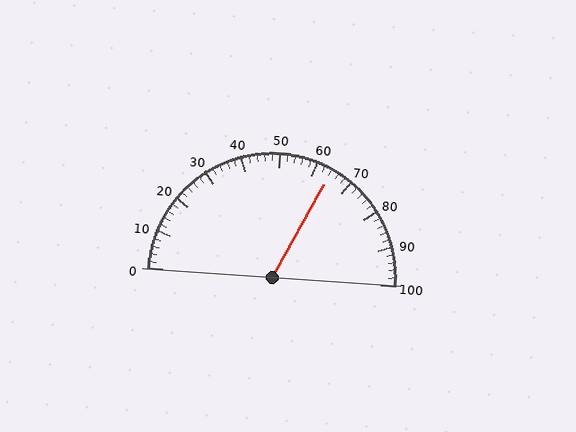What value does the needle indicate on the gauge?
The needle indicates approximately 64.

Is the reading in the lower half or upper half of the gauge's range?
The reading is in the upper half of the range (0 to 100).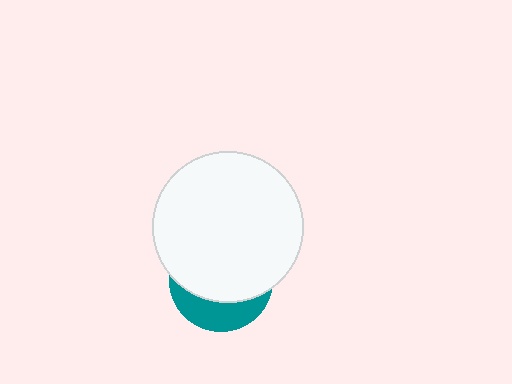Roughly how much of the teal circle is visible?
A small part of it is visible (roughly 30%).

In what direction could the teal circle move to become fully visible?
The teal circle could move down. That would shift it out from behind the white circle entirely.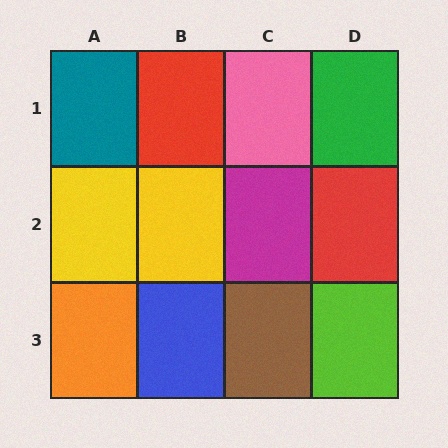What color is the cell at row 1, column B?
Red.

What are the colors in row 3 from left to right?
Orange, blue, brown, lime.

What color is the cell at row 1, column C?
Pink.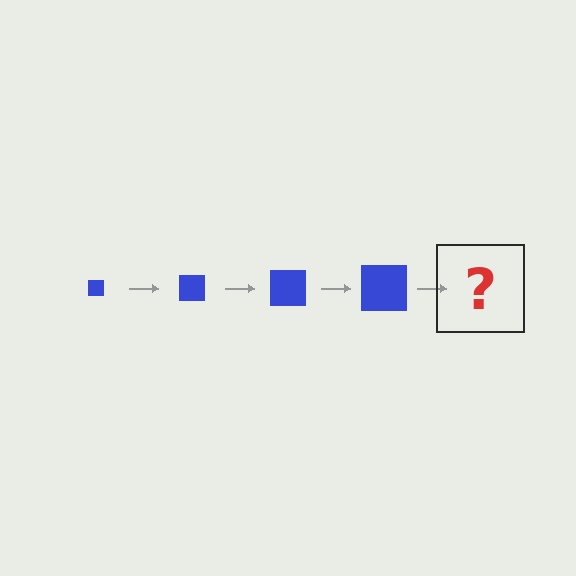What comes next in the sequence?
The next element should be a blue square, larger than the previous one.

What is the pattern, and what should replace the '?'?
The pattern is that the square gets progressively larger each step. The '?' should be a blue square, larger than the previous one.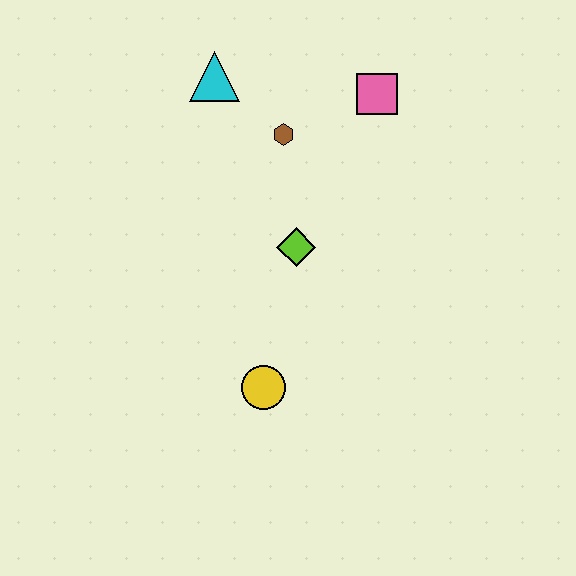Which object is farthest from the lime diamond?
The cyan triangle is farthest from the lime diamond.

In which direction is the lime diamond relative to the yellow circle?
The lime diamond is above the yellow circle.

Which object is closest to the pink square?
The brown hexagon is closest to the pink square.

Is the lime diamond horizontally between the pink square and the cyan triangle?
Yes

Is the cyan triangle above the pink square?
Yes